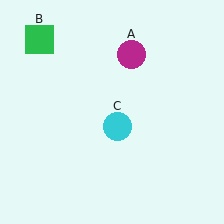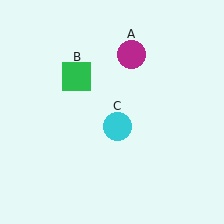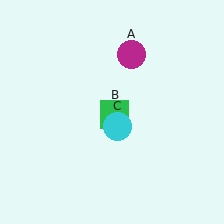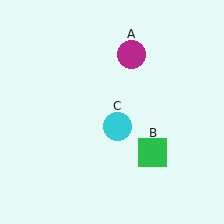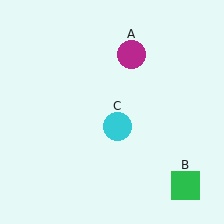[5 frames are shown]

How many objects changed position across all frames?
1 object changed position: green square (object B).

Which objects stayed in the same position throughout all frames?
Magenta circle (object A) and cyan circle (object C) remained stationary.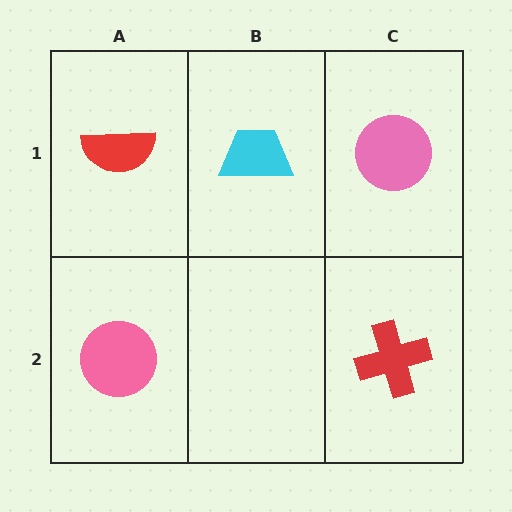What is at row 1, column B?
A cyan trapezoid.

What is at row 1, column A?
A red semicircle.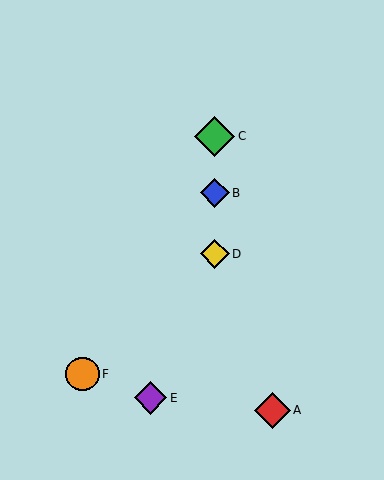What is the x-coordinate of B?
Object B is at x≈215.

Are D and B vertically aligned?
Yes, both are at x≈215.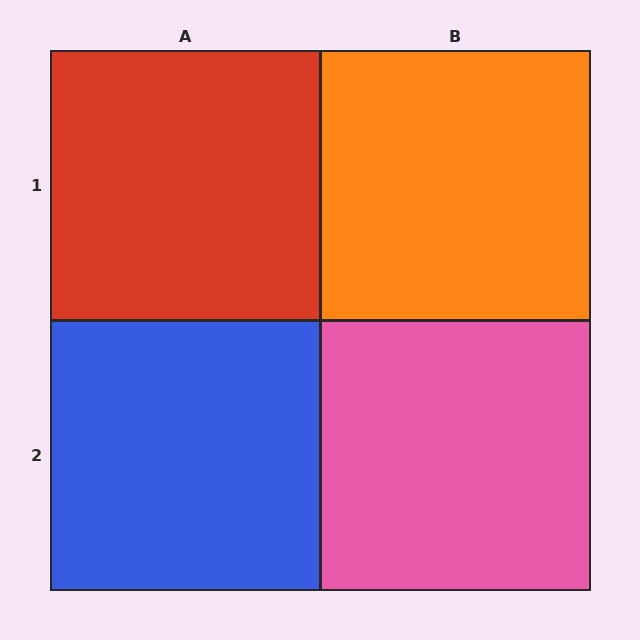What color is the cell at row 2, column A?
Blue.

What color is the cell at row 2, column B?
Pink.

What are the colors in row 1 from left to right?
Red, orange.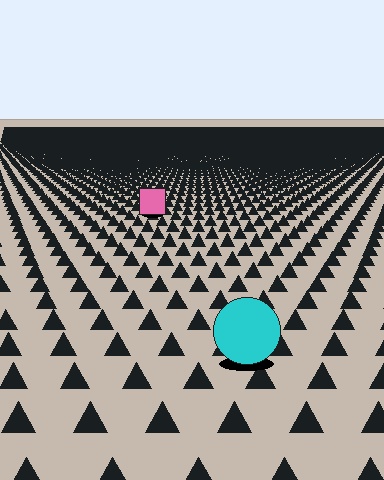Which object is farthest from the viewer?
The pink square is farthest from the viewer. It appears smaller and the ground texture around it is denser.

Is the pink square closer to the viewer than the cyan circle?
No. The cyan circle is closer — you can tell from the texture gradient: the ground texture is coarser near it.